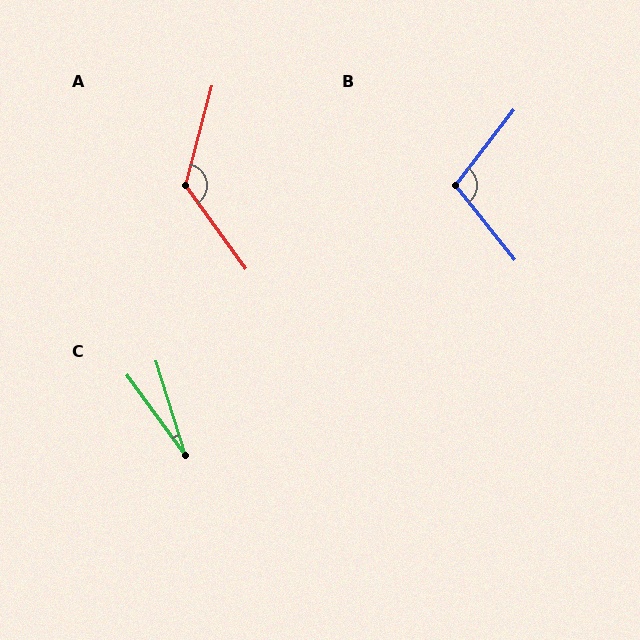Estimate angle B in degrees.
Approximately 104 degrees.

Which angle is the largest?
A, at approximately 129 degrees.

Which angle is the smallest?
C, at approximately 19 degrees.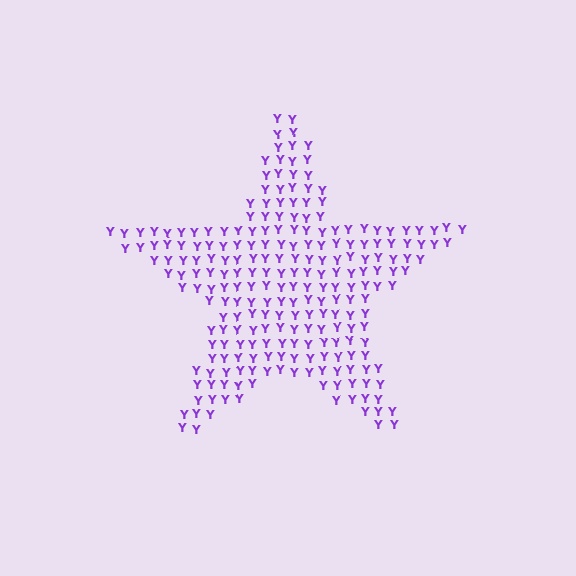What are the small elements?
The small elements are letter Y's.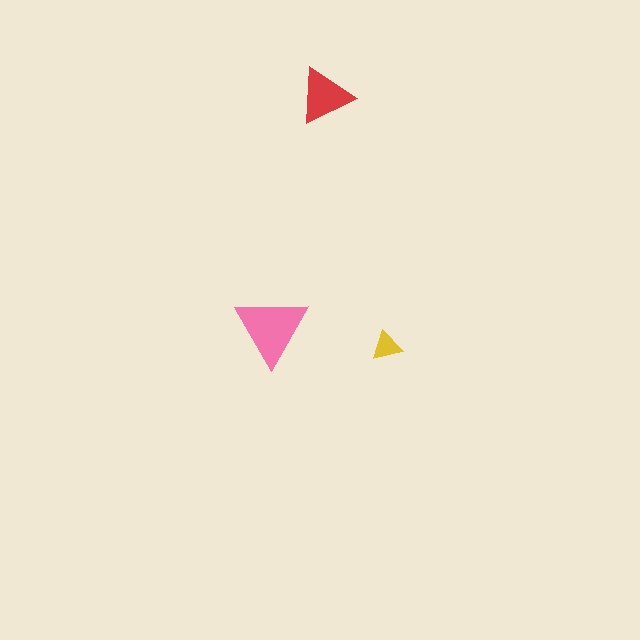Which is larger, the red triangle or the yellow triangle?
The red one.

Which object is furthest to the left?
The pink triangle is leftmost.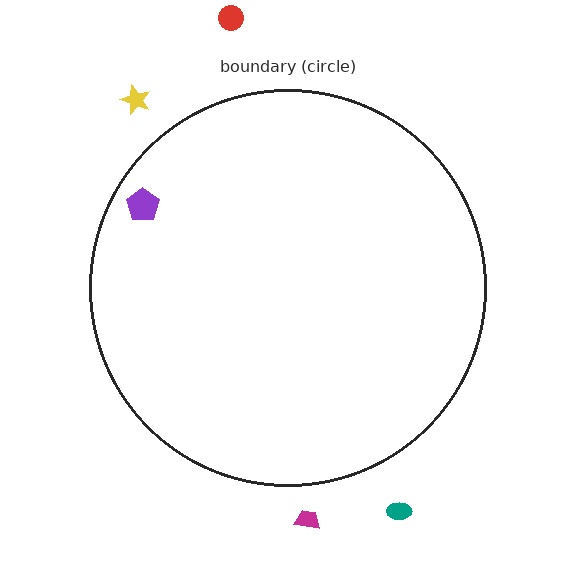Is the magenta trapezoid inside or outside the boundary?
Outside.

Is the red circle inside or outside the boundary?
Outside.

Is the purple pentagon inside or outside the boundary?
Inside.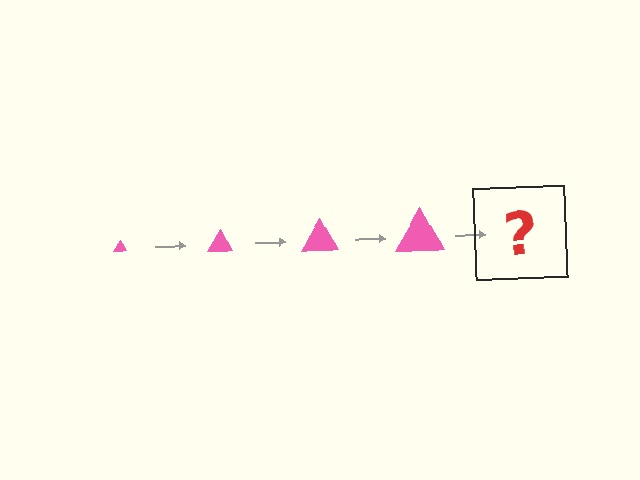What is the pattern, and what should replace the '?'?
The pattern is that the triangle gets progressively larger each step. The '?' should be a pink triangle, larger than the previous one.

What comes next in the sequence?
The next element should be a pink triangle, larger than the previous one.